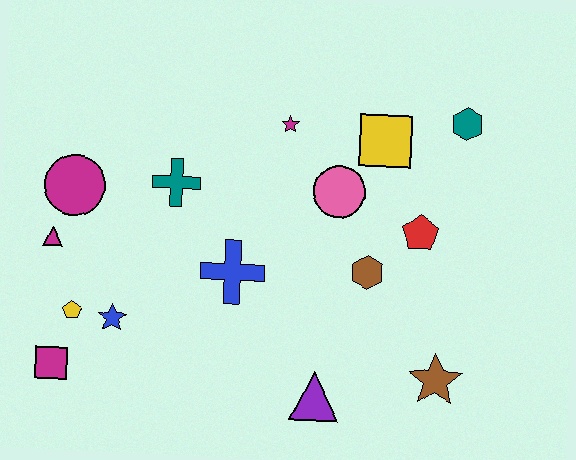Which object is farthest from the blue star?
The teal hexagon is farthest from the blue star.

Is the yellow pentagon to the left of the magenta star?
Yes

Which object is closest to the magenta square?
The yellow pentagon is closest to the magenta square.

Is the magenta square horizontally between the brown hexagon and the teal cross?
No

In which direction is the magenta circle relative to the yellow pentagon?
The magenta circle is above the yellow pentagon.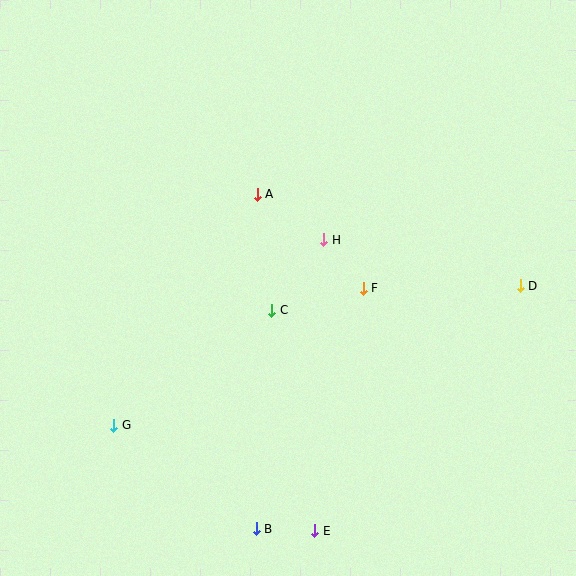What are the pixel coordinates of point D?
Point D is at (520, 286).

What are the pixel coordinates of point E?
Point E is at (315, 531).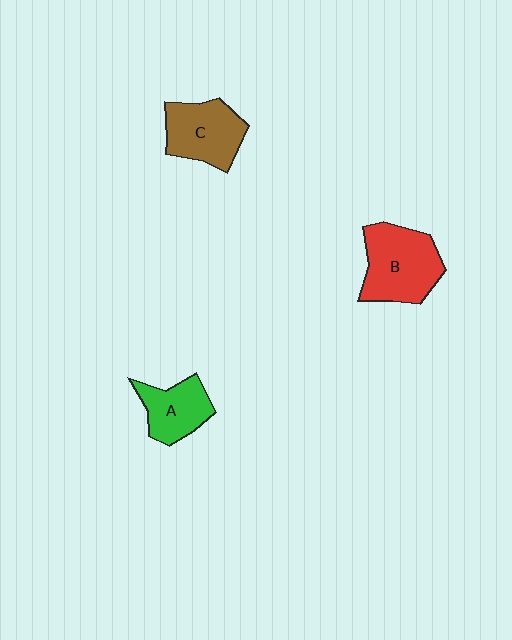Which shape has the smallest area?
Shape A (green).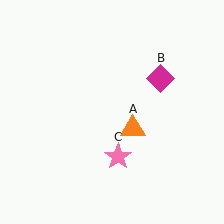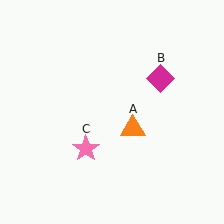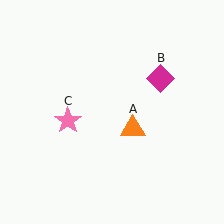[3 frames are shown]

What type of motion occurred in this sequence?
The pink star (object C) rotated clockwise around the center of the scene.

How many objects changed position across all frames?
1 object changed position: pink star (object C).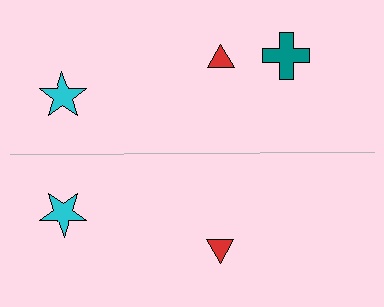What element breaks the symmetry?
A teal cross is missing from the bottom side.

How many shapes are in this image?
There are 5 shapes in this image.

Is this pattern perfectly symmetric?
No, the pattern is not perfectly symmetric. A teal cross is missing from the bottom side.